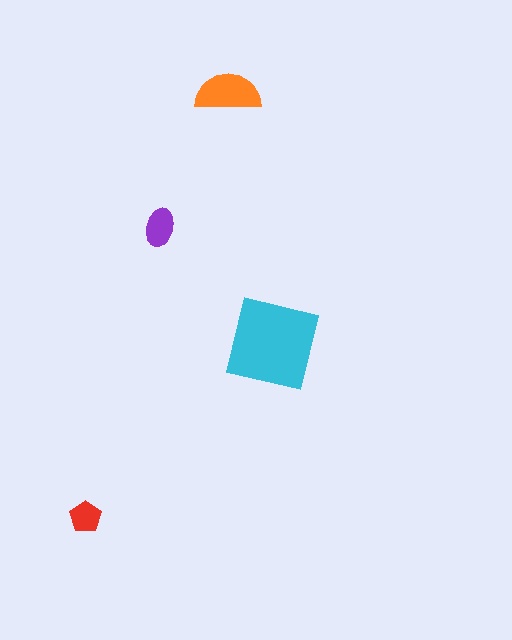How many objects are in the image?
There are 4 objects in the image.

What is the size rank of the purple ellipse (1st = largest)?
3rd.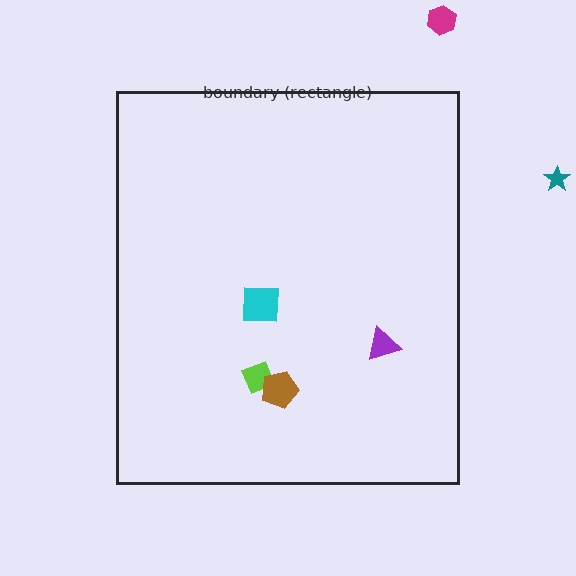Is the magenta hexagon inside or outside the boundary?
Outside.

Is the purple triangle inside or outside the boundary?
Inside.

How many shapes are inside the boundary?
4 inside, 2 outside.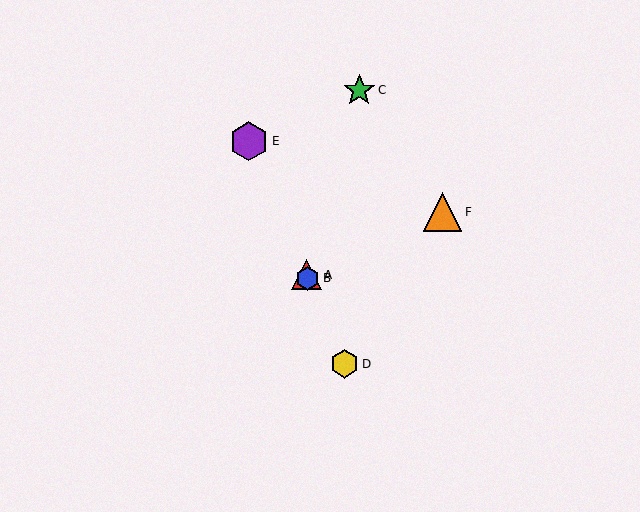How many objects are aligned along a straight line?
4 objects (A, B, D, E) are aligned along a straight line.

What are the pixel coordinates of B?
Object B is at (308, 278).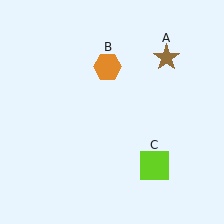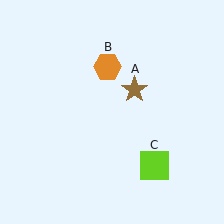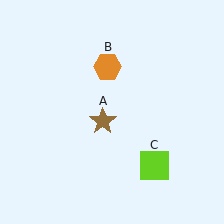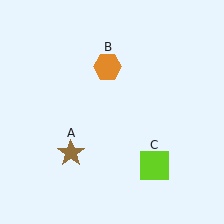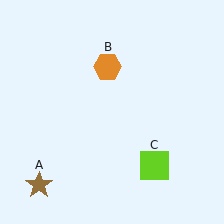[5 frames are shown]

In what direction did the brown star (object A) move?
The brown star (object A) moved down and to the left.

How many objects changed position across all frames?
1 object changed position: brown star (object A).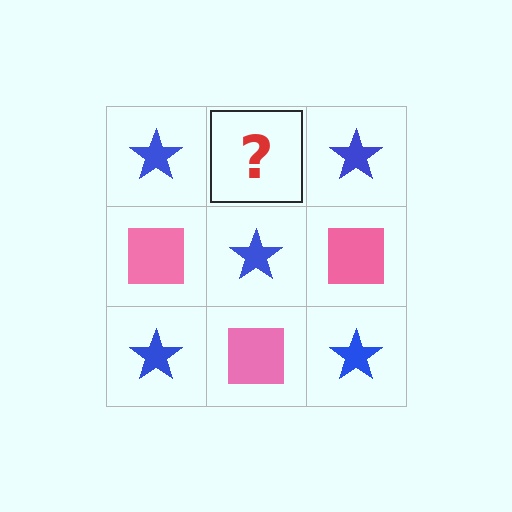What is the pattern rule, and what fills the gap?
The rule is that it alternates blue star and pink square in a checkerboard pattern. The gap should be filled with a pink square.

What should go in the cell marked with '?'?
The missing cell should contain a pink square.